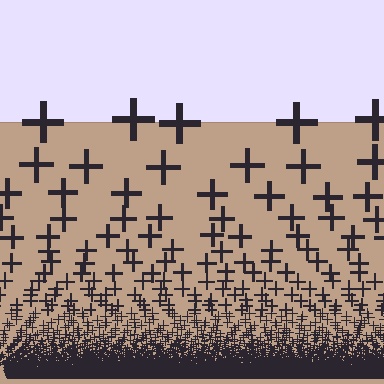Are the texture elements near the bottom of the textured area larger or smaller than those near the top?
Smaller. The gradient is inverted — elements near the bottom are smaller and denser.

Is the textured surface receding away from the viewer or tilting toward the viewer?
The surface appears to tilt toward the viewer. Texture elements get larger and sparser toward the top.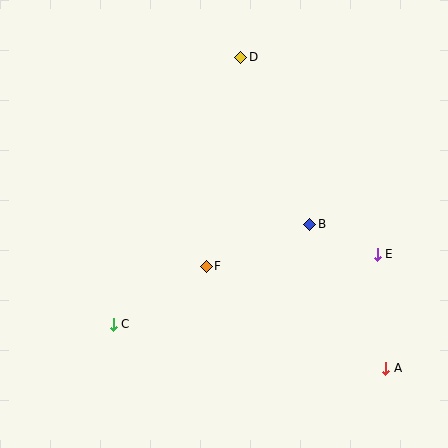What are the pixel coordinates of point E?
Point E is at (377, 254).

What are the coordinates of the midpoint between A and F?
The midpoint between A and F is at (296, 317).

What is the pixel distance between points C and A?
The distance between C and A is 276 pixels.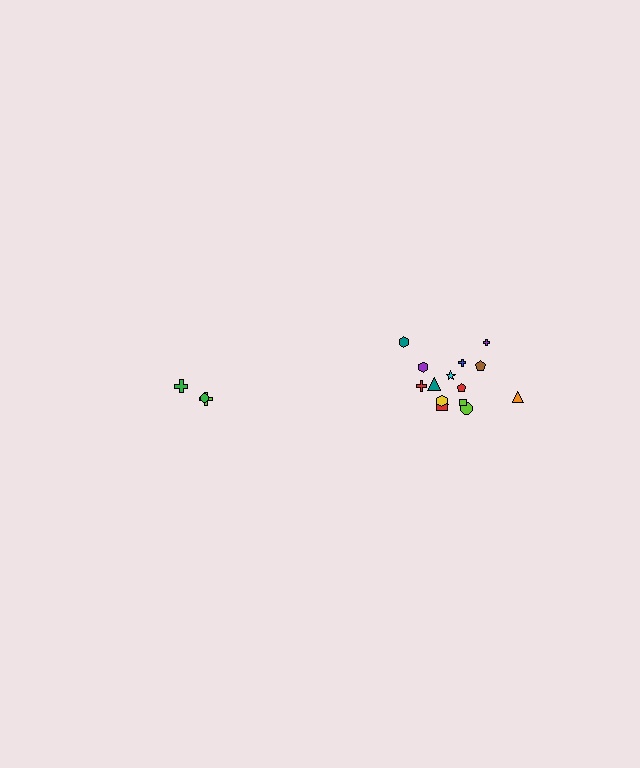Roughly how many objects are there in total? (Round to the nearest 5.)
Roughly 20 objects in total.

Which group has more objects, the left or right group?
The right group.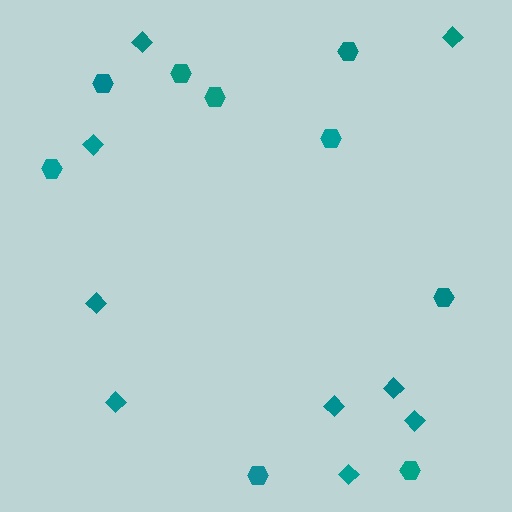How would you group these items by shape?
There are 2 groups: one group of diamonds (9) and one group of hexagons (9).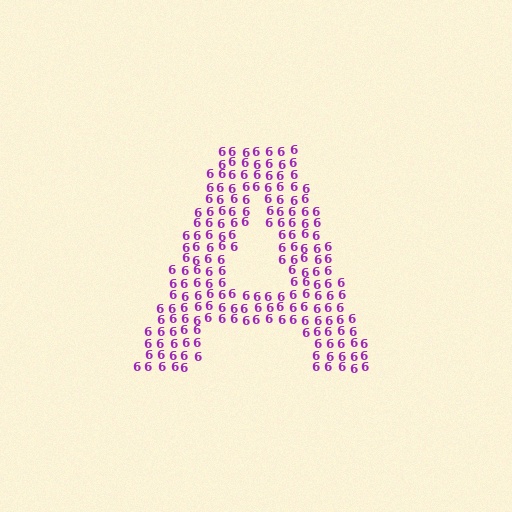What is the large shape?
The large shape is the letter A.